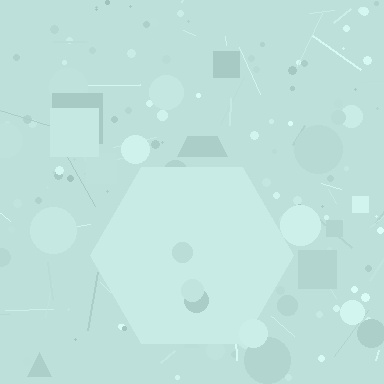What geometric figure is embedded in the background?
A hexagon is embedded in the background.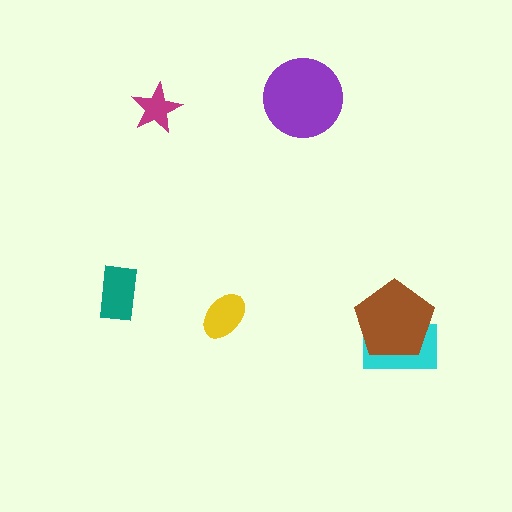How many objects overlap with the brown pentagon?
1 object overlaps with the brown pentagon.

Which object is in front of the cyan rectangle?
The brown pentagon is in front of the cyan rectangle.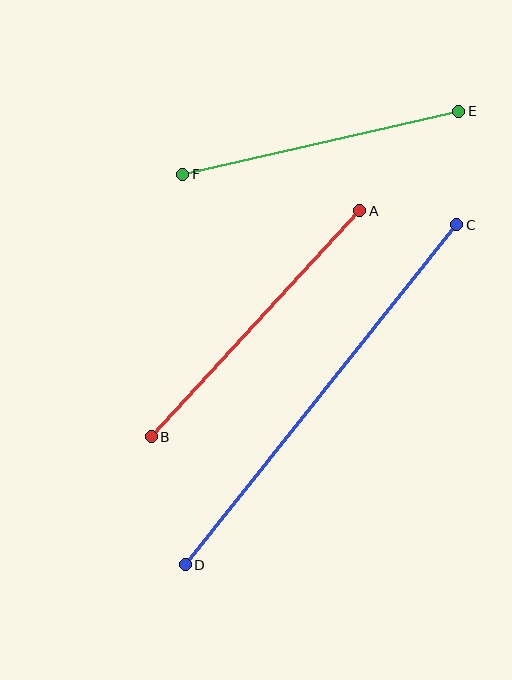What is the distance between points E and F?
The distance is approximately 283 pixels.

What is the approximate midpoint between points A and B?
The midpoint is at approximately (255, 324) pixels.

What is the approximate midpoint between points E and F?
The midpoint is at approximately (321, 143) pixels.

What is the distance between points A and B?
The distance is approximately 307 pixels.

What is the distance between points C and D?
The distance is approximately 435 pixels.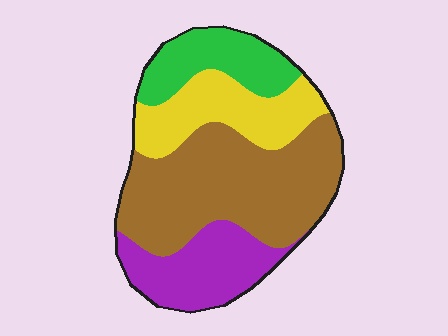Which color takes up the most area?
Brown, at roughly 45%.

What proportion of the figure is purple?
Purple covers roughly 20% of the figure.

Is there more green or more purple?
Purple.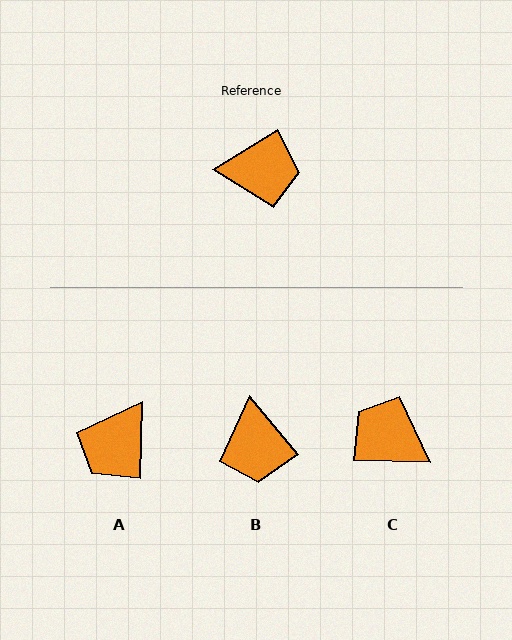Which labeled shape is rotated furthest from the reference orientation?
C, about 147 degrees away.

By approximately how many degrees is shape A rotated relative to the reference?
Approximately 123 degrees clockwise.